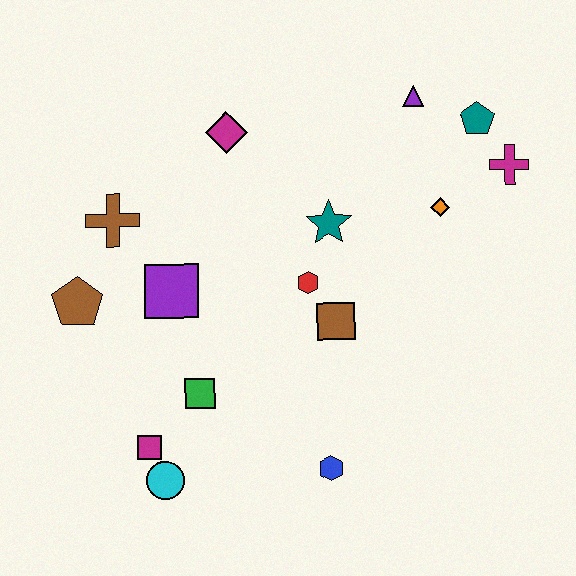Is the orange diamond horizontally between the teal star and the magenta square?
No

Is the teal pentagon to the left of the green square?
No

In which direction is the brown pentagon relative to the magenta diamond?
The brown pentagon is below the magenta diamond.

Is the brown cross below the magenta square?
No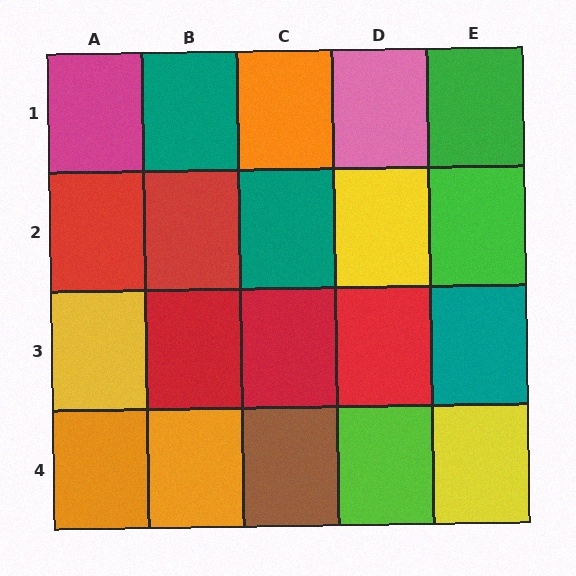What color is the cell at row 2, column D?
Yellow.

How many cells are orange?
3 cells are orange.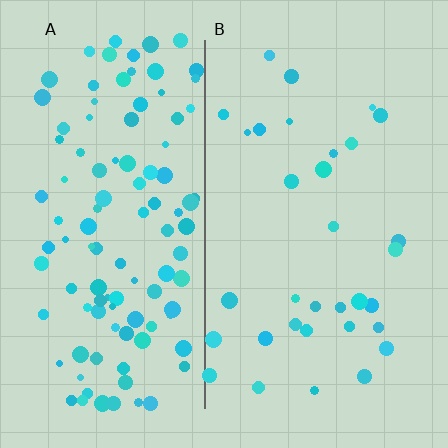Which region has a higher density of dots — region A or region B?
A (the left).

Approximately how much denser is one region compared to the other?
Approximately 3.6× — region A over region B.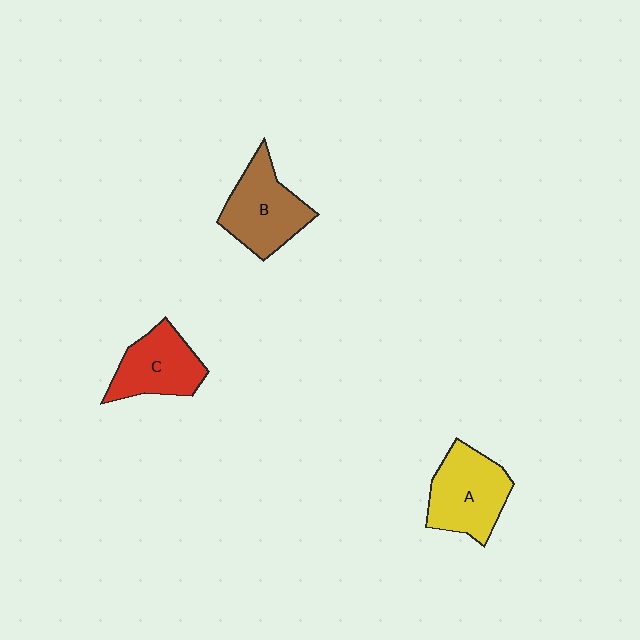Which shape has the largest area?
Shape A (yellow).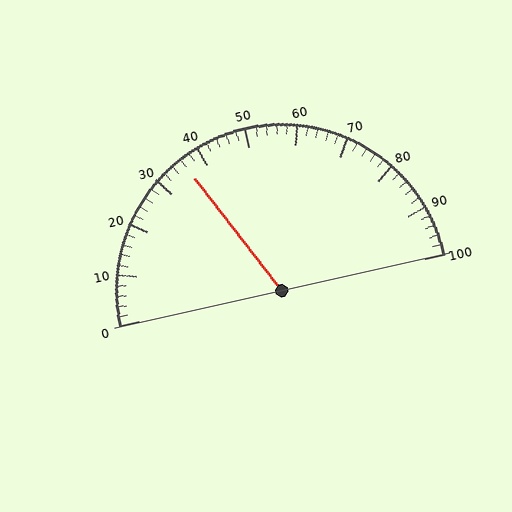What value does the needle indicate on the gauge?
The needle indicates approximately 36.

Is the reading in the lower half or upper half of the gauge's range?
The reading is in the lower half of the range (0 to 100).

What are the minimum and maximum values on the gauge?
The gauge ranges from 0 to 100.